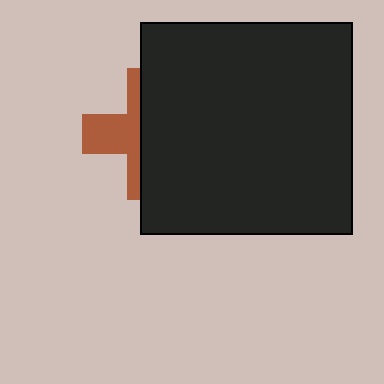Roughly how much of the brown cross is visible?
A small part of it is visible (roughly 38%).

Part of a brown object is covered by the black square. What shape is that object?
It is a cross.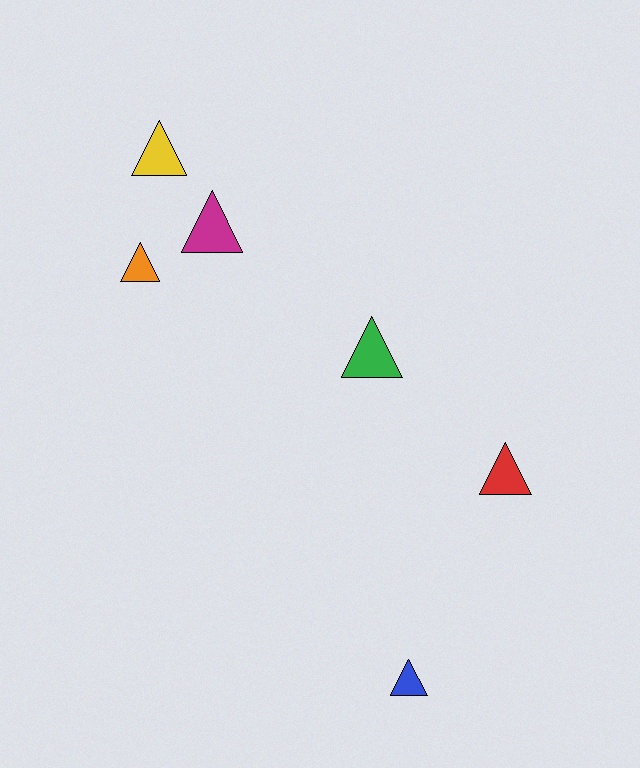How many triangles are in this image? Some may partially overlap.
There are 6 triangles.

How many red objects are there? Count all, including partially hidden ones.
There is 1 red object.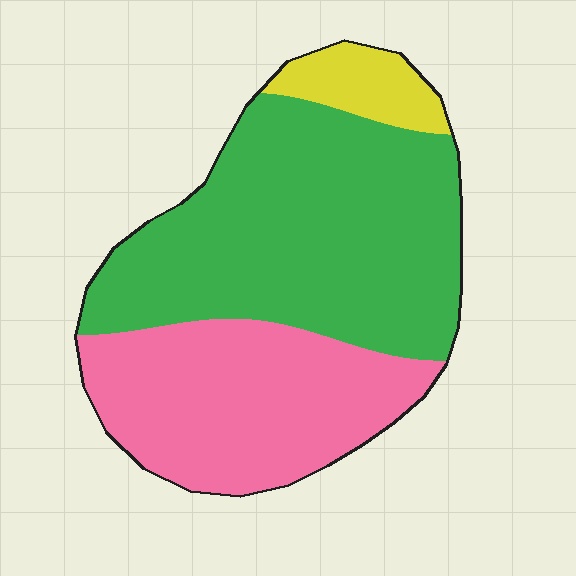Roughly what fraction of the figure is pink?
Pink covers around 35% of the figure.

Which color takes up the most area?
Green, at roughly 55%.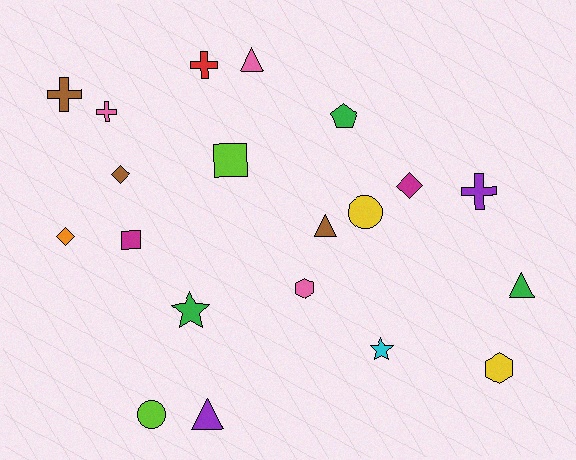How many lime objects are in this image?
There are 2 lime objects.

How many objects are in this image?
There are 20 objects.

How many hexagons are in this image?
There are 2 hexagons.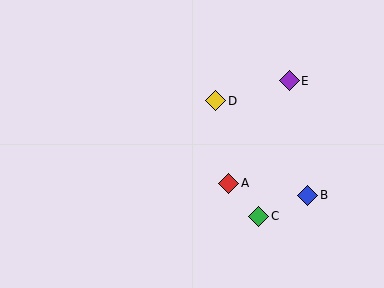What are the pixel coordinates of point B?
Point B is at (308, 195).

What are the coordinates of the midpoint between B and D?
The midpoint between B and D is at (262, 148).